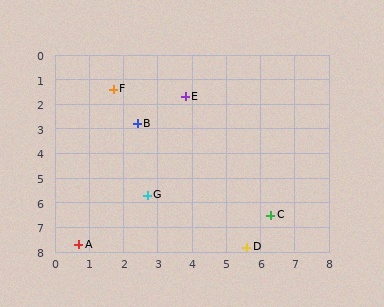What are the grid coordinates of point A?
Point A is at approximately (0.7, 7.7).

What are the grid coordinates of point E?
Point E is at approximately (3.8, 1.7).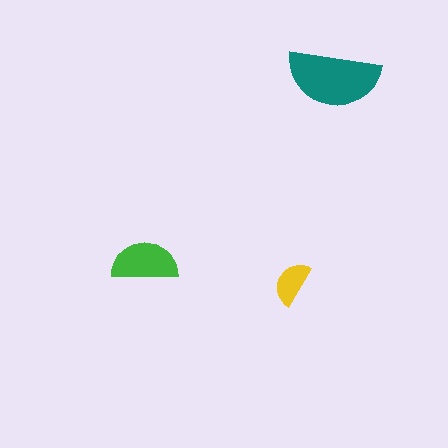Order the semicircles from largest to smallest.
the teal one, the green one, the yellow one.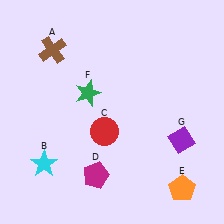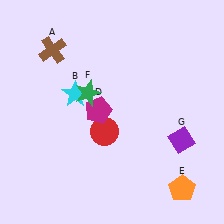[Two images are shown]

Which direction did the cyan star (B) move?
The cyan star (B) moved up.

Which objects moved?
The objects that moved are: the cyan star (B), the magenta pentagon (D).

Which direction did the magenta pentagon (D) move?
The magenta pentagon (D) moved up.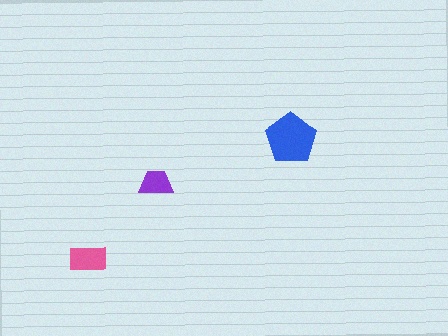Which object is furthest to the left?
The pink rectangle is leftmost.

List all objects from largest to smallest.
The blue pentagon, the pink rectangle, the purple trapezoid.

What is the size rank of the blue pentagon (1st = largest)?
1st.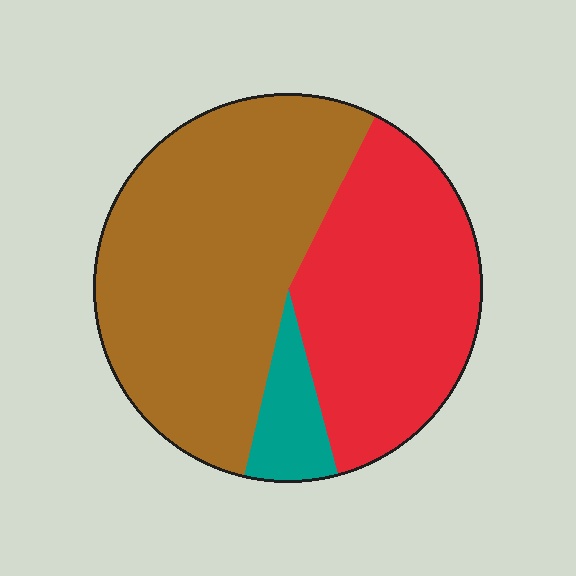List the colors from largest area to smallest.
From largest to smallest: brown, red, teal.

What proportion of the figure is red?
Red covers around 40% of the figure.